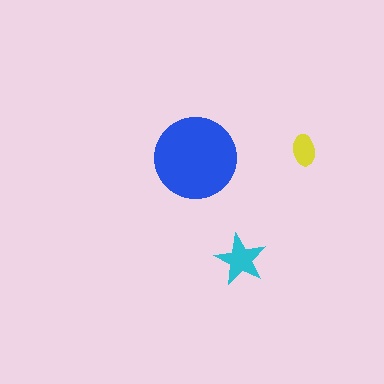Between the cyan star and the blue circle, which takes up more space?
The blue circle.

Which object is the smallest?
The yellow ellipse.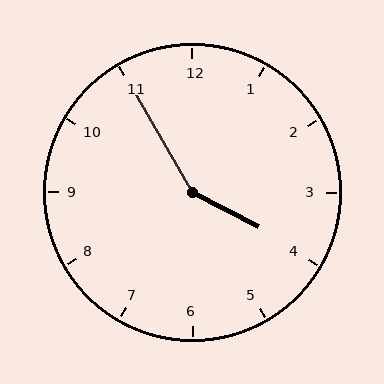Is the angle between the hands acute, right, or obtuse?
It is obtuse.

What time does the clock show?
3:55.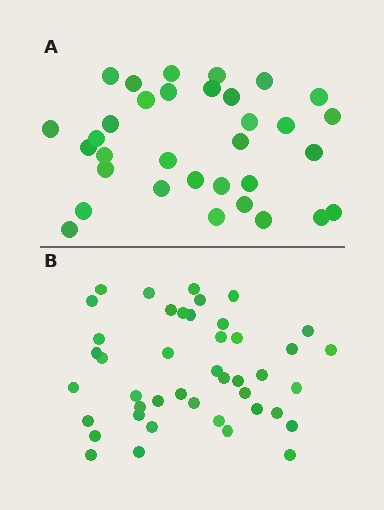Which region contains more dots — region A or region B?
Region B (the bottom region) has more dots.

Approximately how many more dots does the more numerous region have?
Region B has roughly 10 or so more dots than region A.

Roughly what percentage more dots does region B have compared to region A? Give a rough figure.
About 30% more.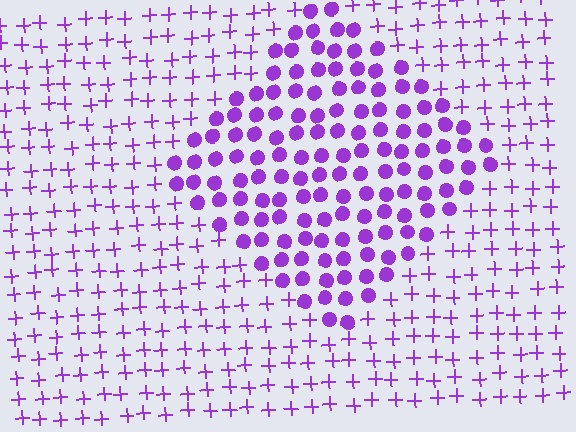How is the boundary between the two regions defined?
The boundary is defined by a change in element shape: circles inside vs. plus signs outside. All elements share the same color and spacing.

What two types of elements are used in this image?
The image uses circles inside the diamond region and plus signs outside it.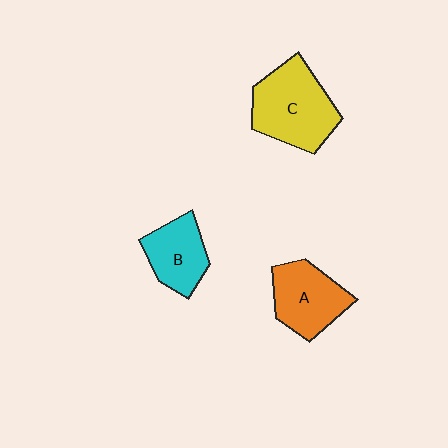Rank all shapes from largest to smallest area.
From largest to smallest: C (yellow), A (orange), B (cyan).